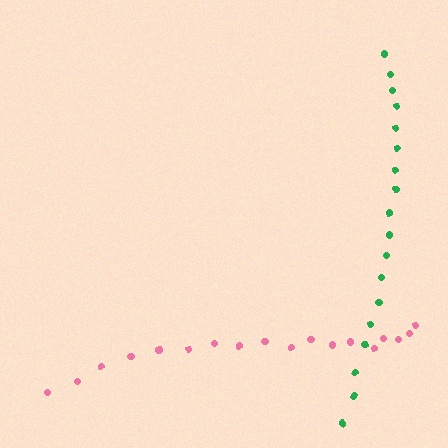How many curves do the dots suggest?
There are 2 distinct paths.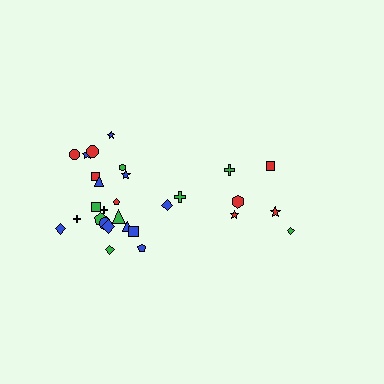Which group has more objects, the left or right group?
The left group.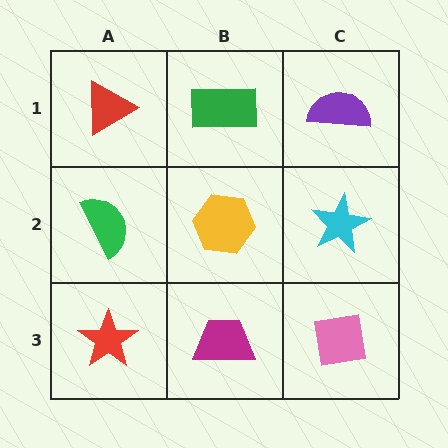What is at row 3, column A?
A red star.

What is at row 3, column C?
A pink square.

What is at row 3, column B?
A magenta trapezoid.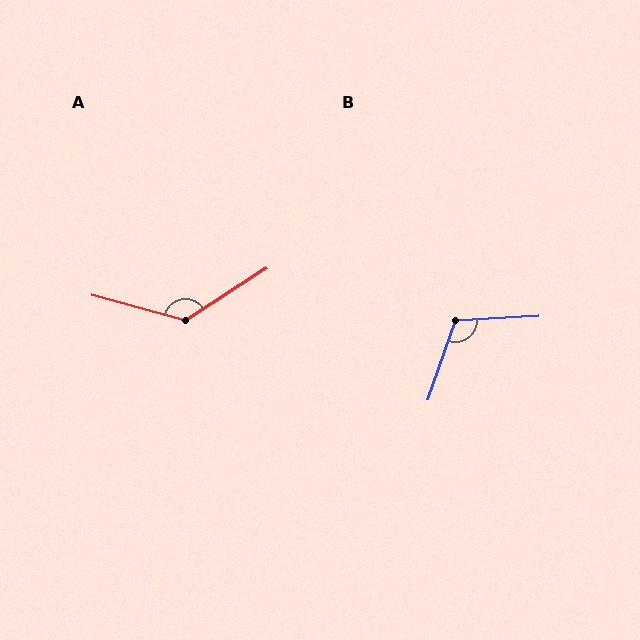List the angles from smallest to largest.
B (112°), A (132°).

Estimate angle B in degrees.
Approximately 112 degrees.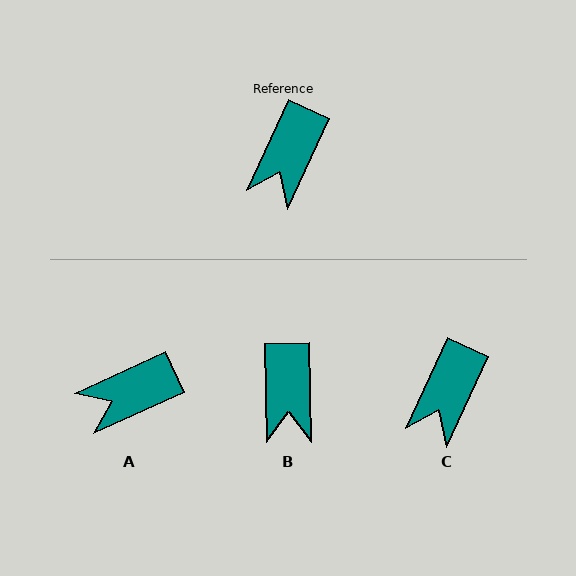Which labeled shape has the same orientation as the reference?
C.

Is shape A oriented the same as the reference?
No, it is off by about 41 degrees.